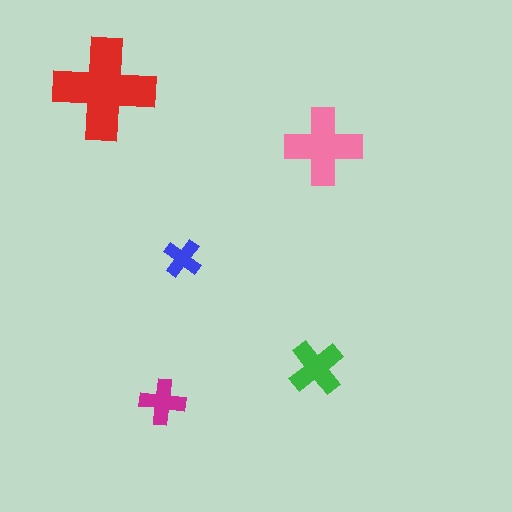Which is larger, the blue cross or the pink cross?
The pink one.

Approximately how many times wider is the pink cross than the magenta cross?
About 1.5 times wider.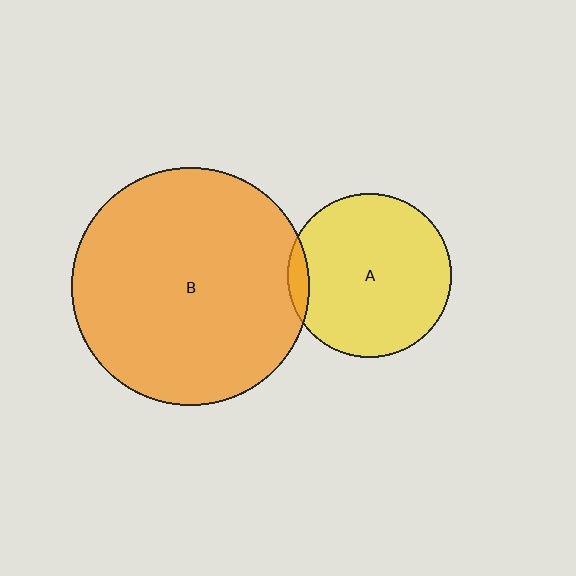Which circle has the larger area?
Circle B (orange).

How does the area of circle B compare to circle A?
Approximately 2.1 times.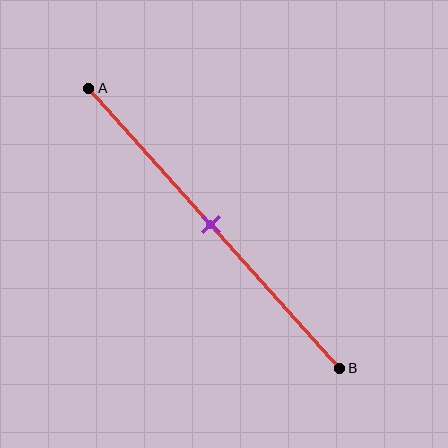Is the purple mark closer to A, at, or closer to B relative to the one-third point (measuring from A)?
The purple mark is closer to point B than the one-third point of segment AB.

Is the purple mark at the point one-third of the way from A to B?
No, the mark is at about 50% from A, not at the 33% one-third point.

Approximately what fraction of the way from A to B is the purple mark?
The purple mark is approximately 50% of the way from A to B.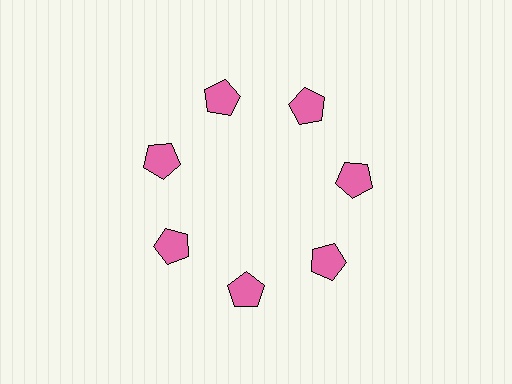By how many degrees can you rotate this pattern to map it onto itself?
The pattern maps onto itself every 51 degrees of rotation.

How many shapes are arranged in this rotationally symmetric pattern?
There are 7 shapes, arranged in 7 groups of 1.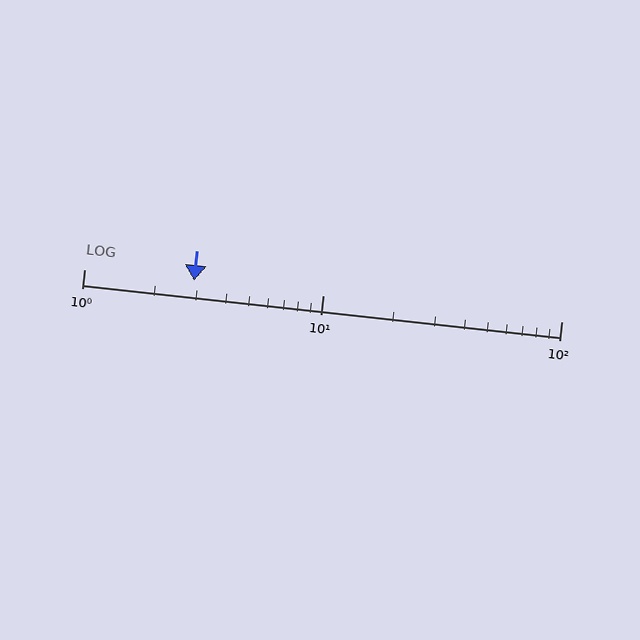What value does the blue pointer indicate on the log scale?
The pointer indicates approximately 2.9.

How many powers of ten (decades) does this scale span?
The scale spans 2 decades, from 1 to 100.